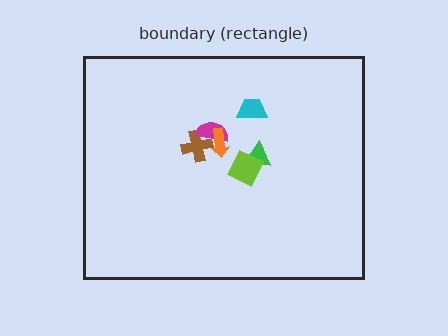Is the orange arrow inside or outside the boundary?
Inside.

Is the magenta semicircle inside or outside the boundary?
Inside.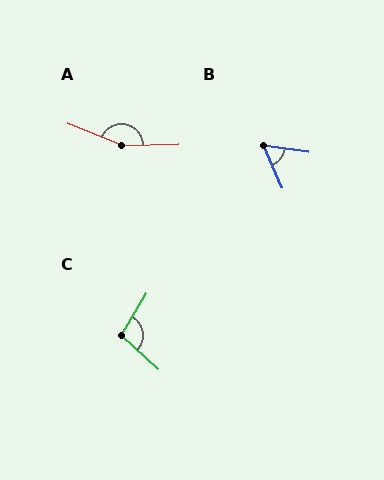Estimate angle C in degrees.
Approximately 101 degrees.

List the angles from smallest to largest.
B (58°), C (101°), A (157°).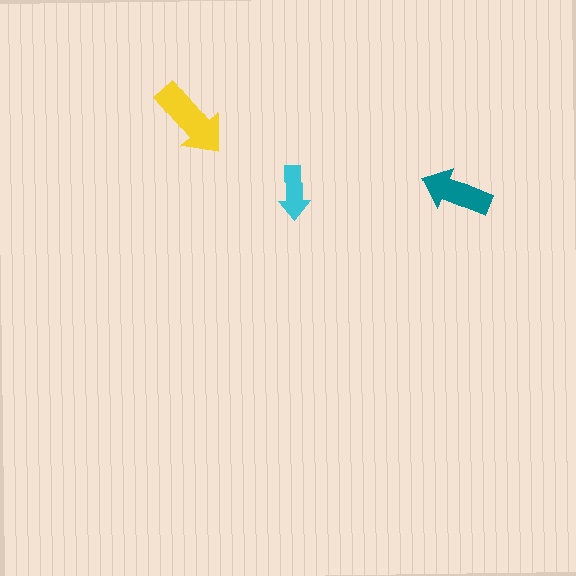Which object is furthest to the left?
The yellow arrow is leftmost.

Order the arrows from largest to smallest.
the yellow one, the teal one, the cyan one.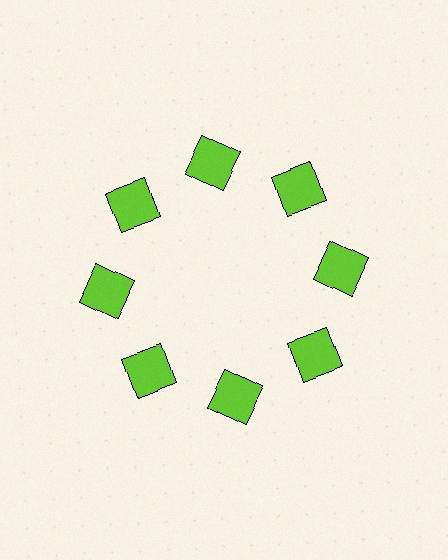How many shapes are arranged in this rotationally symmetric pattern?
There are 8 shapes, arranged in 8 groups of 1.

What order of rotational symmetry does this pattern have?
This pattern has 8-fold rotational symmetry.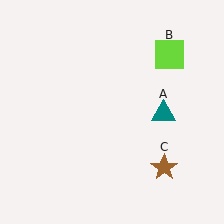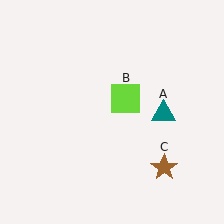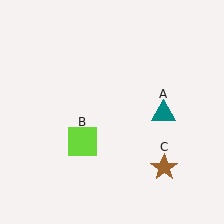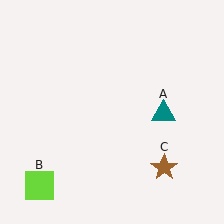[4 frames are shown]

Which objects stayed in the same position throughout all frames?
Teal triangle (object A) and brown star (object C) remained stationary.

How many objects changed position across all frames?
1 object changed position: lime square (object B).